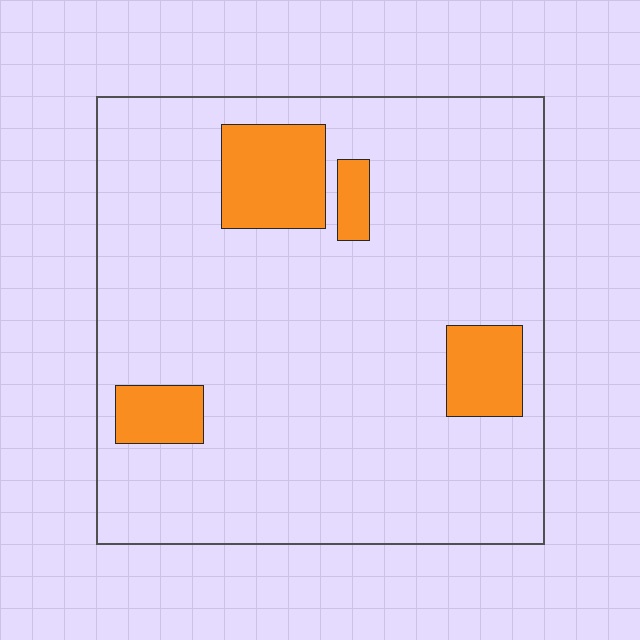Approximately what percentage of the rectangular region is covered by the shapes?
Approximately 15%.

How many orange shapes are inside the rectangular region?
4.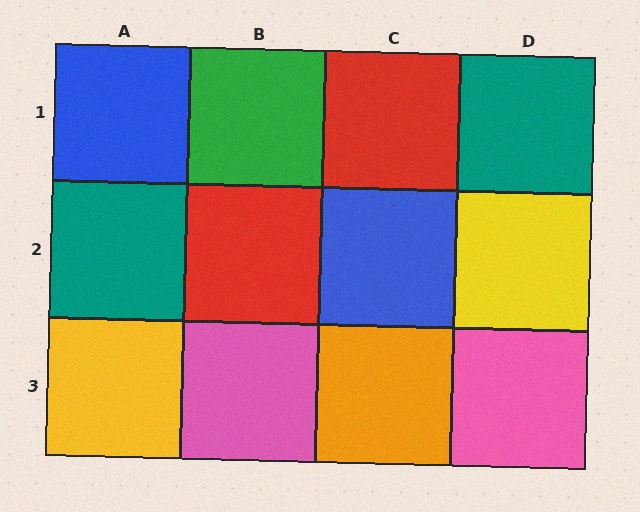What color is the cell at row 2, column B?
Red.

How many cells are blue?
2 cells are blue.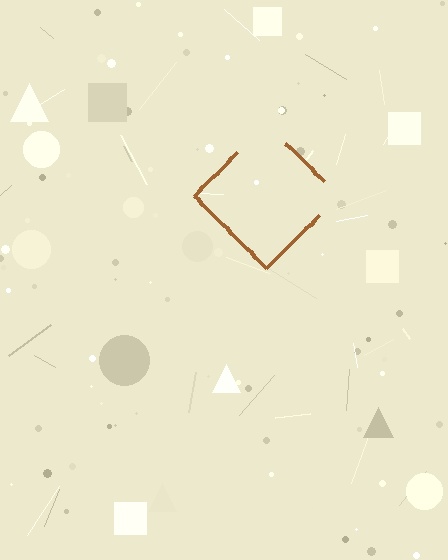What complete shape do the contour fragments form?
The contour fragments form a diamond.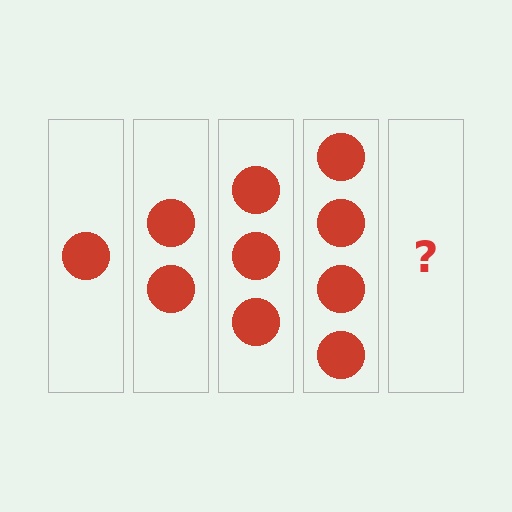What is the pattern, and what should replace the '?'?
The pattern is that each step adds one more circle. The '?' should be 5 circles.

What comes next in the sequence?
The next element should be 5 circles.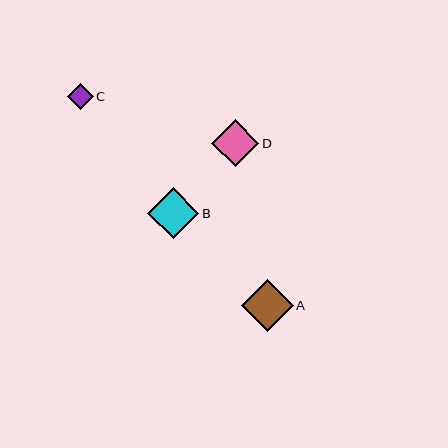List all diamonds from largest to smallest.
From largest to smallest: A, B, D, C.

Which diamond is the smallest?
Diamond C is the smallest with a size of approximately 25 pixels.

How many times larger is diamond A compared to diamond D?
Diamond A is approximately 1.1 times the size of diamond D.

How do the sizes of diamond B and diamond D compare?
Diamond B and diamond D are approximately the same size.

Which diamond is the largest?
Diamond A is the largest with a size of approximately 52 pixels.